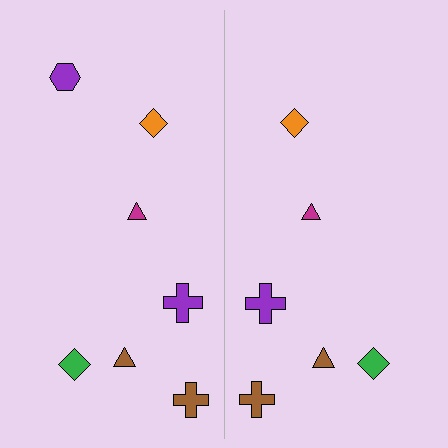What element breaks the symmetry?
A purple hexagon is missing from the right side.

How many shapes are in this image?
There are 13 shapes in this image.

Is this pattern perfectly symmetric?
No, the pattern is not perfectly symmetric. A purple hexagon is missing from the right side.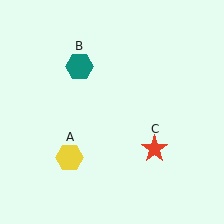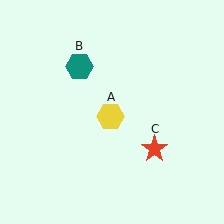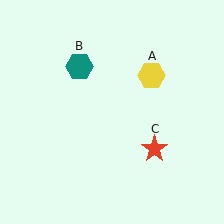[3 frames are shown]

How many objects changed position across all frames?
1 object changed position: yellow hexagon (object A).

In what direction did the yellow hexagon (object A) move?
The yellow hexagon (object A) moved up and to the right.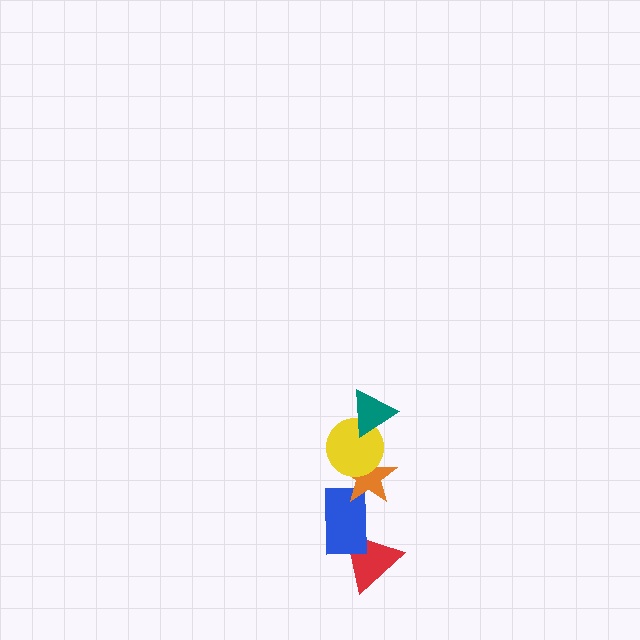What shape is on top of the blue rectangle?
The orange star is on top of the blue rectangle.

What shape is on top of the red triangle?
The blue rectangle is on top of the red triangle.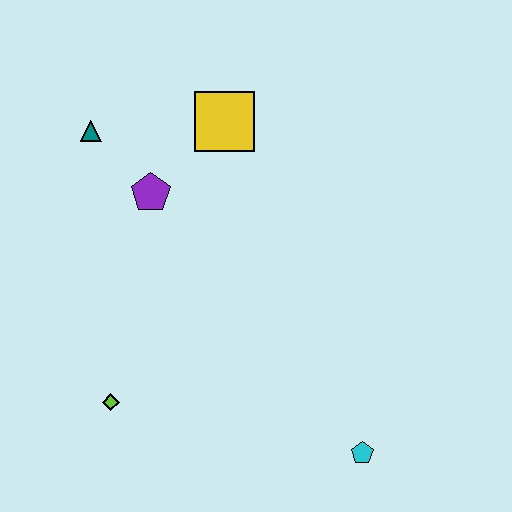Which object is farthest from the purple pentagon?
The cyan pentagon is farthest from the purple pentagon.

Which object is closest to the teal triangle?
The purple pentagon is closest to the teal triangle.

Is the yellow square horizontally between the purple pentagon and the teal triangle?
No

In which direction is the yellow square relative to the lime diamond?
The yellow square is above the lime diamond.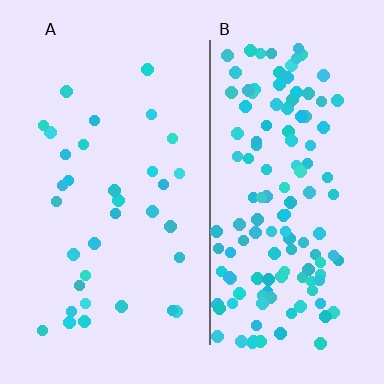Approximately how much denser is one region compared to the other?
Approximately 4.0× — region B over region A.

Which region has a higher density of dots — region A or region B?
B (the right).